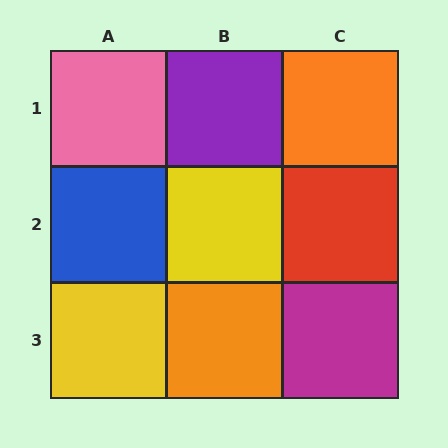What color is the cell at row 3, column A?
Yellow.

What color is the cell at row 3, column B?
Orange.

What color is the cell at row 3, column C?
Magenta.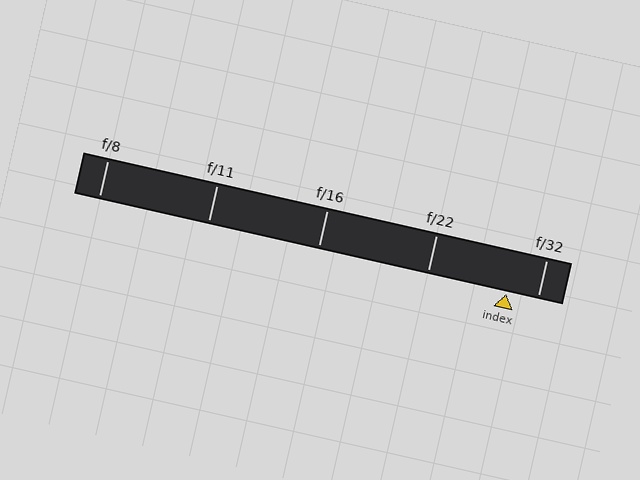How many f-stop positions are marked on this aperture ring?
There are 5 f-stop positions marked.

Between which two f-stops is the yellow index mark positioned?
The index mark is between f/22 and f/32.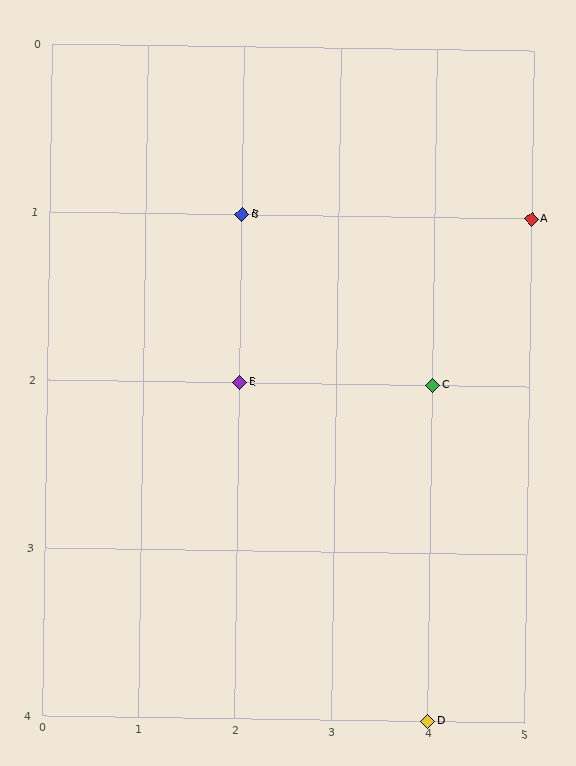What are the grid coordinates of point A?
Point A is at grid coordinates (5, 1).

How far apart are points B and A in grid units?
Points B and A are 3 columns apart.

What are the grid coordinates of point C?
Point C is at grid coordinates (4, 2).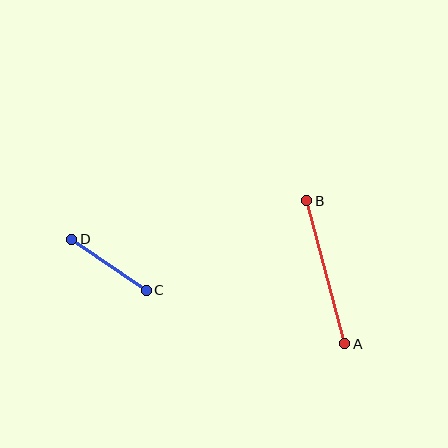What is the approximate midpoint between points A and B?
The midpoint is at approximately (326, 272) pixels.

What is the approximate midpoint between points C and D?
The midpoint is at approximately (109, 265) pixels.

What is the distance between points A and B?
The distance is approximately 148 pixels.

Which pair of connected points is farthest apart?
Points A and B are farthest apart.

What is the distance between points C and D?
The distance is approximately 90 pixels.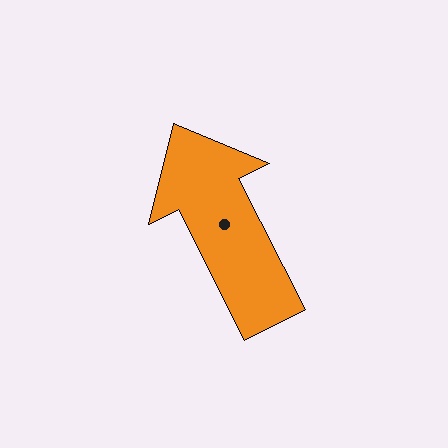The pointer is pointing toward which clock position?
Roughly 11 o'clock.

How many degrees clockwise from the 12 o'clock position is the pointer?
Approximately 333 degrees.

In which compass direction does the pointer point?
Northwest.